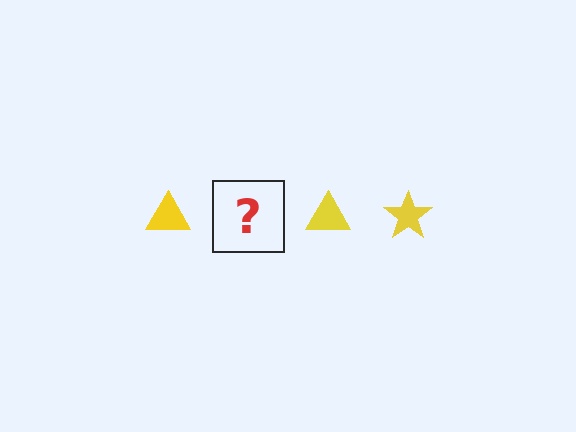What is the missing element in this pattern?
The missing element is a yellow star.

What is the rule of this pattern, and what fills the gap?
The rule is that the pattern cycles through triangle, star shapes in yellow. The gap should be filled with a yellow star.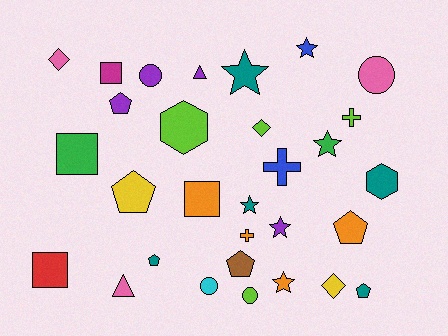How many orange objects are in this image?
There are 4 orange objects.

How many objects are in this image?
There are 30 objects.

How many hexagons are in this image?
There are 2 hexagons.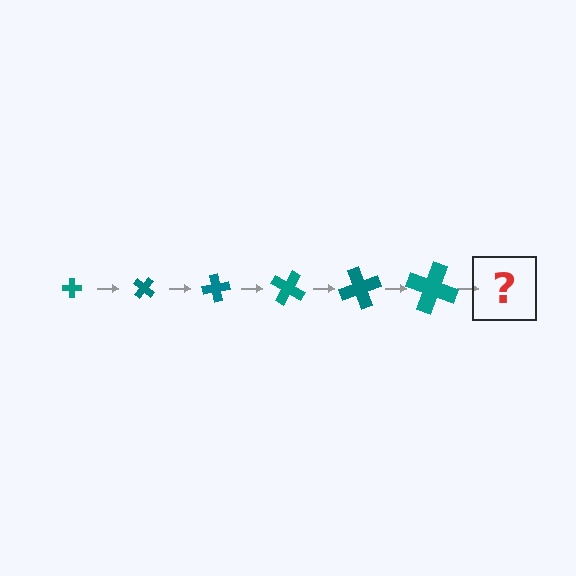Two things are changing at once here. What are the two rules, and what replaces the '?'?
The two rules are that the cross grows larger each step and it rotates 40 degrees each step. The '?' should be a cross, larger than the previous one and rotated 240 degrees from the start.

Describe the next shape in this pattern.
It should be a cross, larger than the previous one and rotated 240 degrees from the start.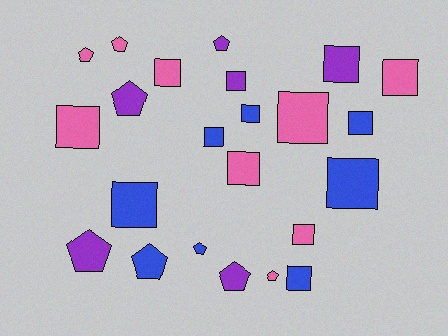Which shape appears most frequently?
Square, with 14 objects.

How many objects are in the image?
There are 23 objects.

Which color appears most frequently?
Pink, with 9 objects.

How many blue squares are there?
There are 6 blue squares.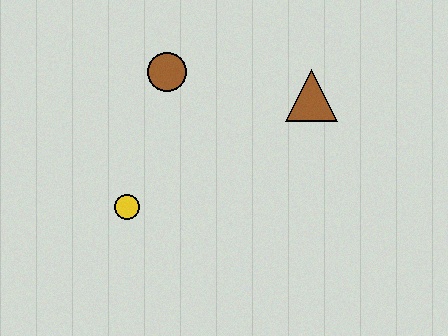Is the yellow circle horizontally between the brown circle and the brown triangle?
No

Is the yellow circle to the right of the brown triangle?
No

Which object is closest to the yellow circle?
The brown circle is closest to the yellow circle.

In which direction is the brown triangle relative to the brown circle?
The brown triangle is to the right of the brown circle.